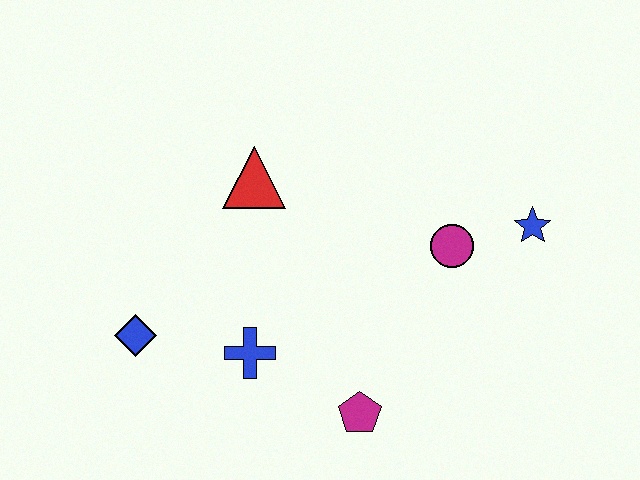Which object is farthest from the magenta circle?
The blue diamond is farthest from the magenta circle.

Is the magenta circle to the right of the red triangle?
Yes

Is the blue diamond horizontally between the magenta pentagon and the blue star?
No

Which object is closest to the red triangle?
The blue cross is closest to the red triangle.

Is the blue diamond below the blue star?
Yes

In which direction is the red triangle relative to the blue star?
The red triangle is to the left of the blue star.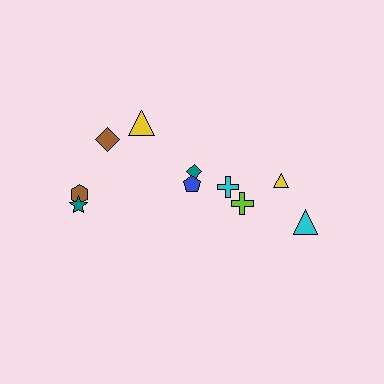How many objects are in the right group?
There are 6 objects.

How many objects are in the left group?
There are 4 objects.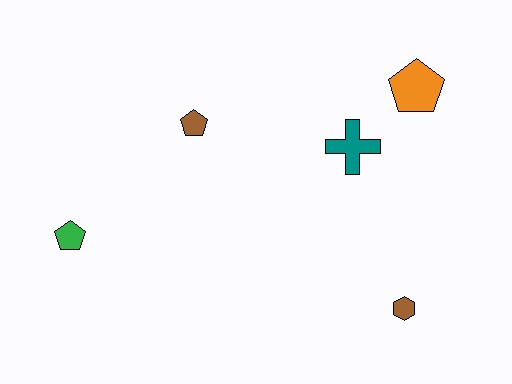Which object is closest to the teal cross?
The orange pentagon is closest to the teal cross.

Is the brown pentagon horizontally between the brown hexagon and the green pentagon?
Yes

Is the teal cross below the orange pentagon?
Yes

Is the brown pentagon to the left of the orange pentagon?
Yes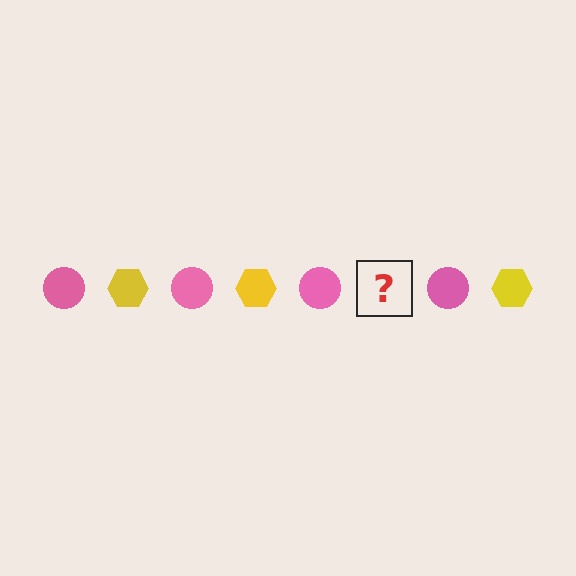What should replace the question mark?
The question mark should be replaced with a yellow hexagon.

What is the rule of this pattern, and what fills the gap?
The rule is that the pattern alternates between pink circle and yellow hexagon. The gap should be filled with a yellow hexagon.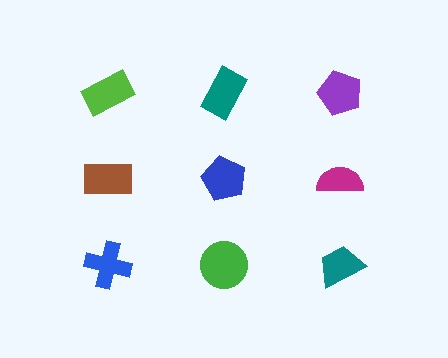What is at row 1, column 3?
A purple pentagon.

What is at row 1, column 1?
A lime rectangle.